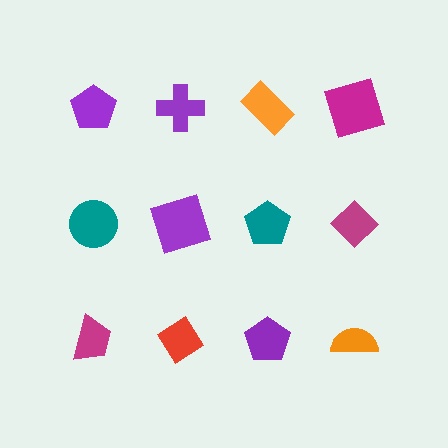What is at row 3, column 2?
A red diamond.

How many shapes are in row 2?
4 shapes.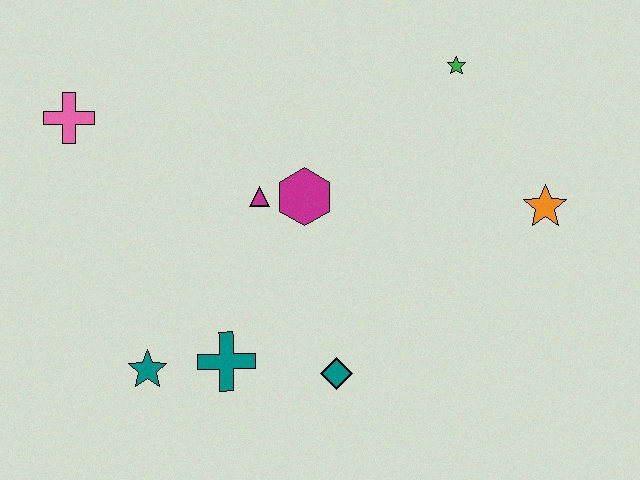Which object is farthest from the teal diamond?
The pink cross is farthest from the teal diamond.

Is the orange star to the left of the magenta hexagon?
No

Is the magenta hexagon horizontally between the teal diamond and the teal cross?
Yes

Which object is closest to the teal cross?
The teal star is closest to the teal cross.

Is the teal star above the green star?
No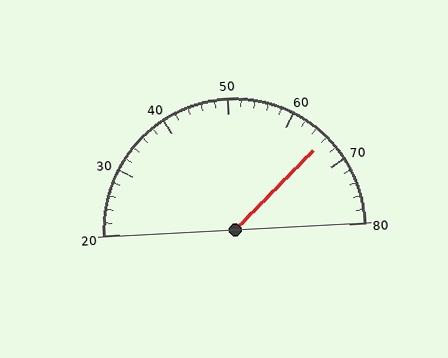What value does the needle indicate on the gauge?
The needle indicates approximately 66.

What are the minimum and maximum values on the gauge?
The gauge ranges from 20 to 80.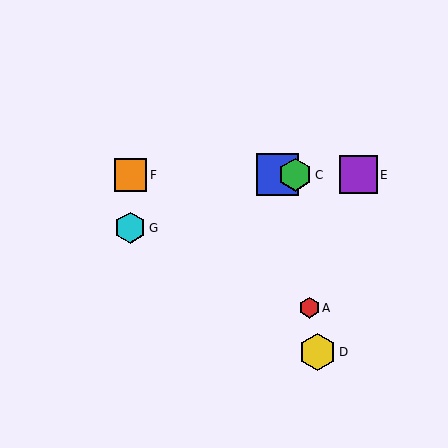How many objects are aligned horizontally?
4 objects (B, C, E, F) are aligned horizontally.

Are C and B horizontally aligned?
Yes, both are at y≈175.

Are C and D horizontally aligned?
No, C is at y≈175 and D is at y≈352.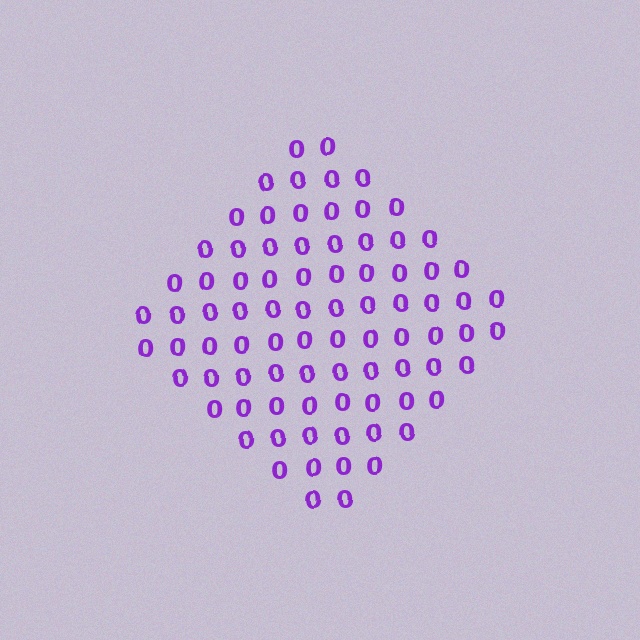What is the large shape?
The large shape is a diamond.